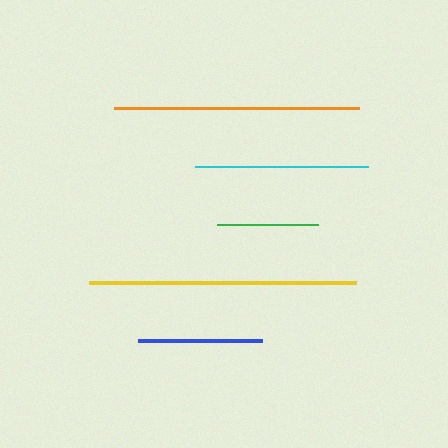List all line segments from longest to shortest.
From longest to shortest: yellow, orange, cyan, blue, green.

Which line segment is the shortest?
The green line is the shortest at approximately 102 pixels.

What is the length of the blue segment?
The blue segment is approximately 124 pixels long.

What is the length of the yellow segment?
The yellow segment is approximately 267 pixels long.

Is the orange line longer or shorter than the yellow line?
The yellow line is longer than the orange line.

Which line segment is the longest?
The yellow line is the longest at approximately 267 pixels.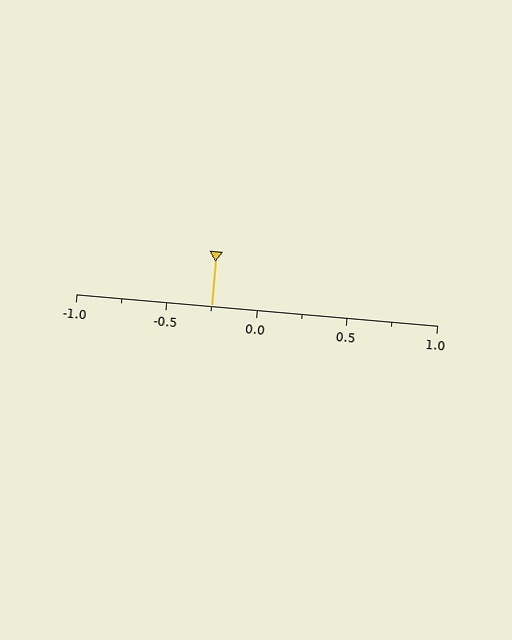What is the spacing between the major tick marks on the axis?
The major ticks are spaced 0.5 apart.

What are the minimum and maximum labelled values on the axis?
The axis runs from -1.0 to 1.0.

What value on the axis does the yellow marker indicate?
The marker indicates approximately -0.25.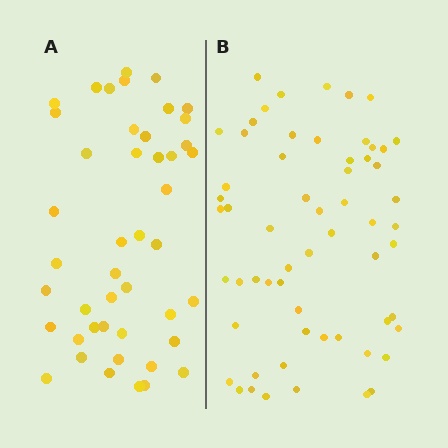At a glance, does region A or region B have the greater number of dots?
Region B (the right region) has more dots.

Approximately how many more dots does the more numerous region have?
Region B has approximately 15 more dots than region A.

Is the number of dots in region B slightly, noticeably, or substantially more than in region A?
Region B has noticeably more, but not dramatically so. The ratio is roughly 1.3 to 1.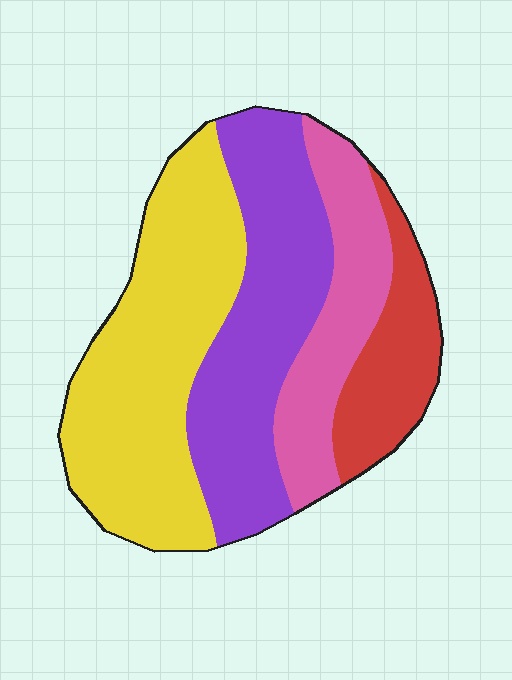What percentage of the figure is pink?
Pink takes up about one sixth (1/6) of the figure.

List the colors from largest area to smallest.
From largest to smallest: yellow, purple, pink, red.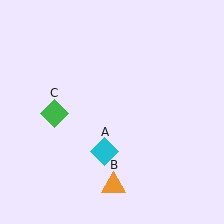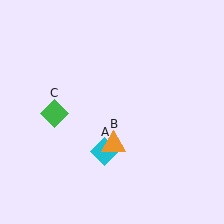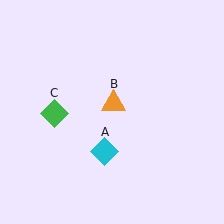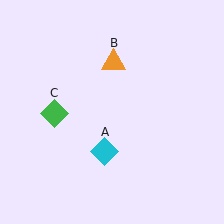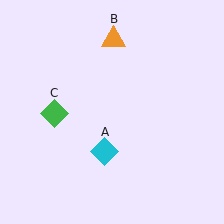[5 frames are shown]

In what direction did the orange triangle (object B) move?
The orange triangle (object B) moved up.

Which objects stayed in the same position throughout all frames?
Cyan diamond (object A) and green diamond (object C) remained stationary.